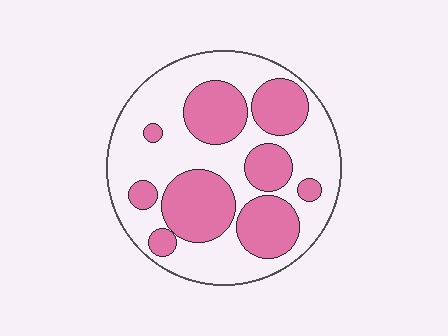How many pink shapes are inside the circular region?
9.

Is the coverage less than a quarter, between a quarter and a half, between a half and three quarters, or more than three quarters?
Between a quarter and a half.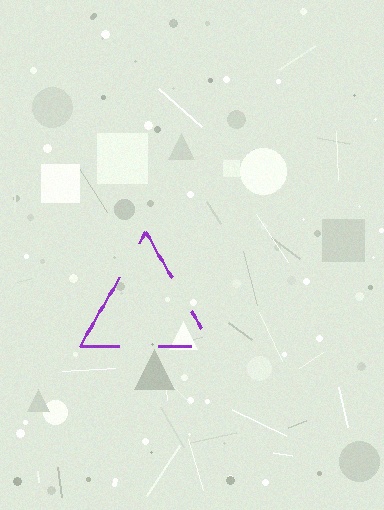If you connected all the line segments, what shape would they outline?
They would outline a triangle.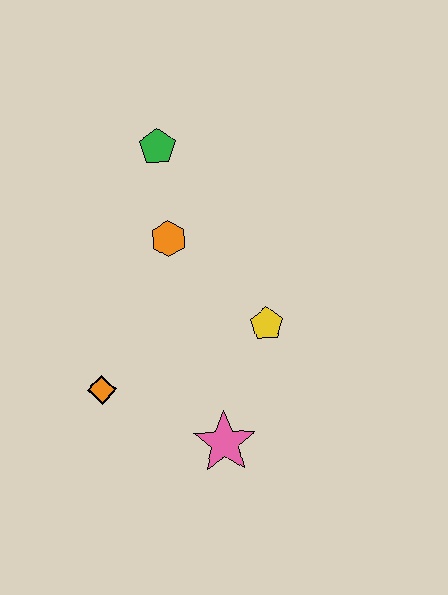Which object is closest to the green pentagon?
The orange hexagon is closest to the green pentagon.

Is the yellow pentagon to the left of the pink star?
No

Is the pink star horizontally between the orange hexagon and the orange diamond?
No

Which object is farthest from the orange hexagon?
The pink star is farthest from the orange hexagon.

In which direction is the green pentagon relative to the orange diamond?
The green pentagon is above the orange diamond.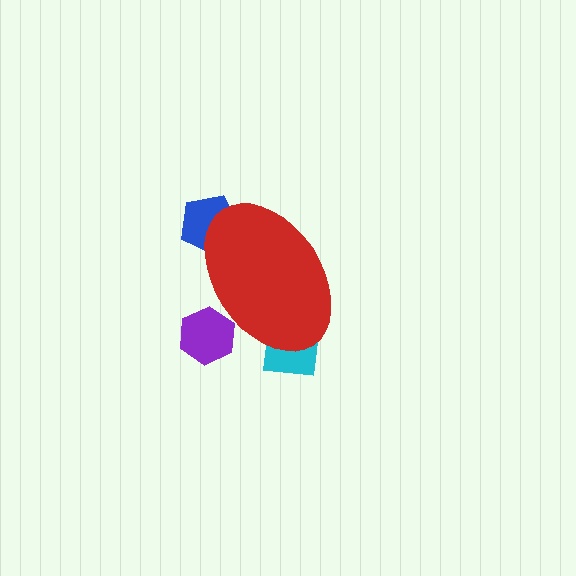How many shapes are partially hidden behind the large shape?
3 shapes are partially hidden.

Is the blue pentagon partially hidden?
Yes, the blue pentagon is partially hidden behind the red ellipse.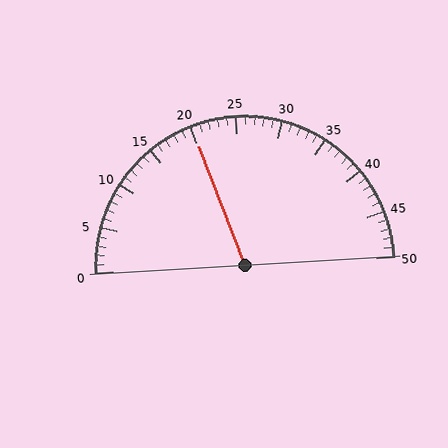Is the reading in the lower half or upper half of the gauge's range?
The reading is in the lower half of the range (0 to 50).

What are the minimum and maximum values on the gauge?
The gauge ranges from 0 to 50.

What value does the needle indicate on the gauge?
The needle indicates approximately 20.